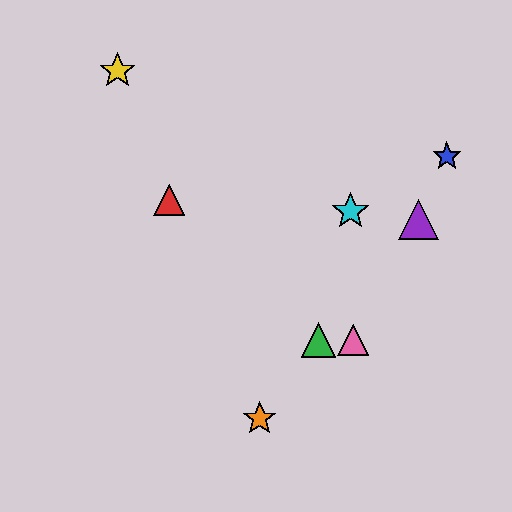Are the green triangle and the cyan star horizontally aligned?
No, the green triangle is at y≈340 and the cyan star is at y≈211.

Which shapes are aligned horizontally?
The green triangle, the pink triangle are aligned horizontally.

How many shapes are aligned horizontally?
2 shapes (the green triangle, the pink triangle) are aligned horizontally.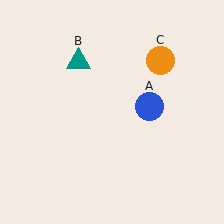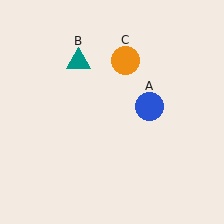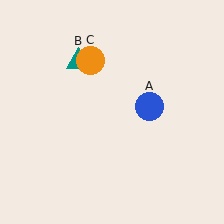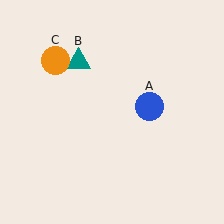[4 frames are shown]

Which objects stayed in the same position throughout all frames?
Blue circle (object A) and teal triangle (object B) remained stationary.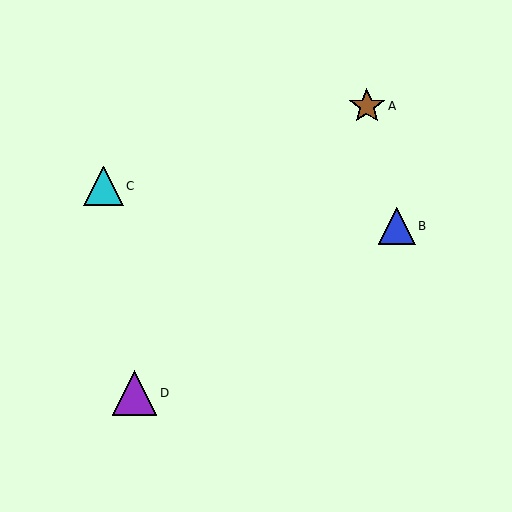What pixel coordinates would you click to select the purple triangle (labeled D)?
Click at (135, 393) to select the purple triangle D.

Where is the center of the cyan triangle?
The center of the cyan triangle is at (104, 186).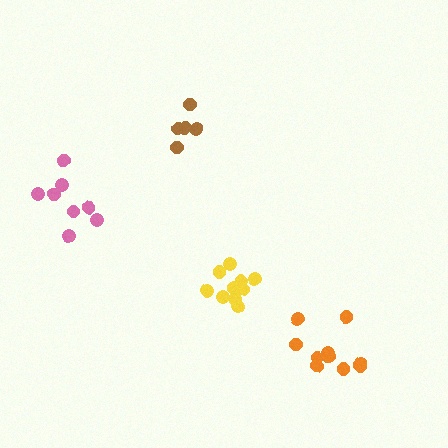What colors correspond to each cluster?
The clusters are colored: brown, orange, yellow, pink.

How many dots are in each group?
Group 1: 5 dots, Group 2: 10 dots, Group 3: 10 dots, Group 4: 8 dots (33 total).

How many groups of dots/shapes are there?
There are 4 groups.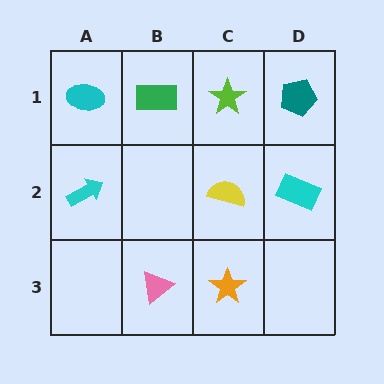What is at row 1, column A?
A cyan ellipse.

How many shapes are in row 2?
3 shapes.